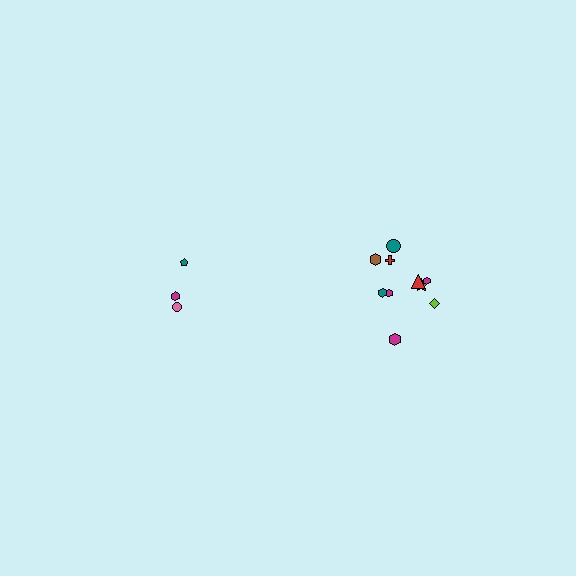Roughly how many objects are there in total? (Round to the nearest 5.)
Roughly 15 objects in total.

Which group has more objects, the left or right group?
The right group.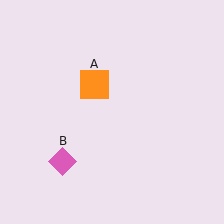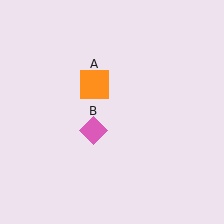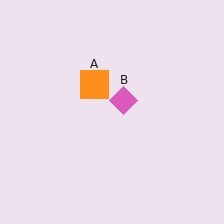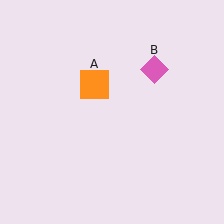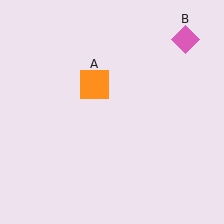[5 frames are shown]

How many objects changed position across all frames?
1 object changed position: pink diamond (object B).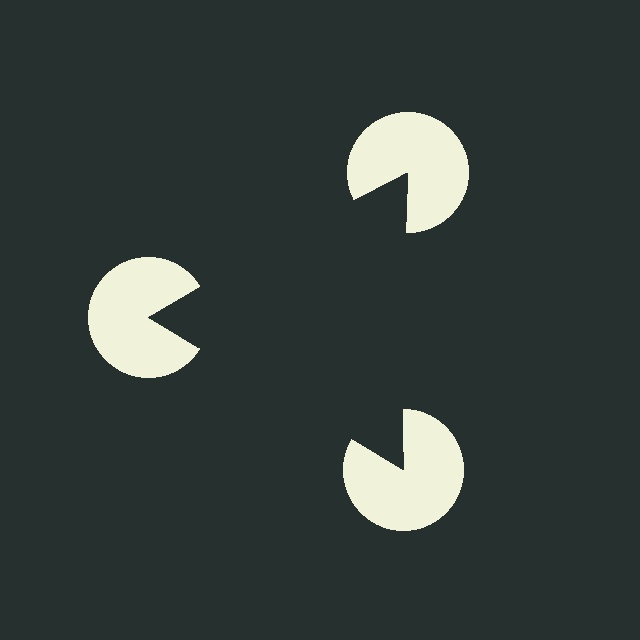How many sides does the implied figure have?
3 sides.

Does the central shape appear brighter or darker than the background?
It typically appears slightly darker than the background, even though no actual brightness change is drawn.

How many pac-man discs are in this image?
There are 3 — one at each vertex of the illusory triangle.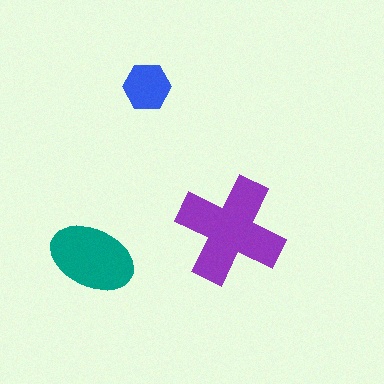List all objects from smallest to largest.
The blue hexagon, the teal ellipse, the purple cross.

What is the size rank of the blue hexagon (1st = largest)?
3rd.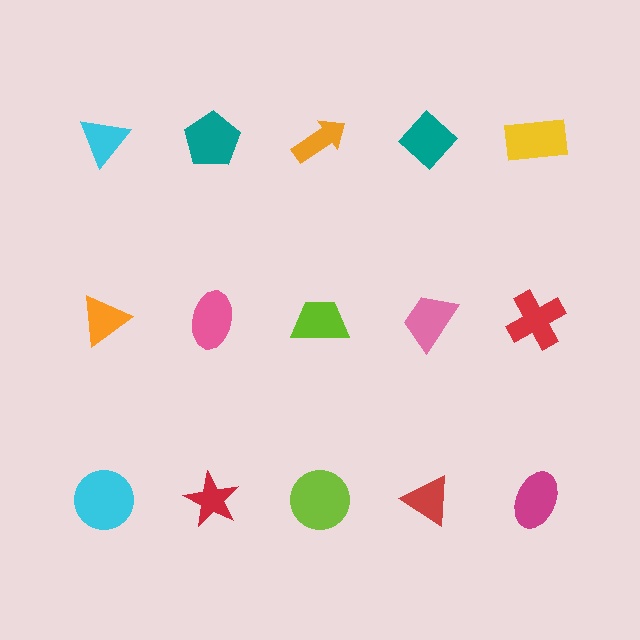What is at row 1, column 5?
A yellow rectangle.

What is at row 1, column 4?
A teal diamond.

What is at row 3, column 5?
A magenta ellipse.